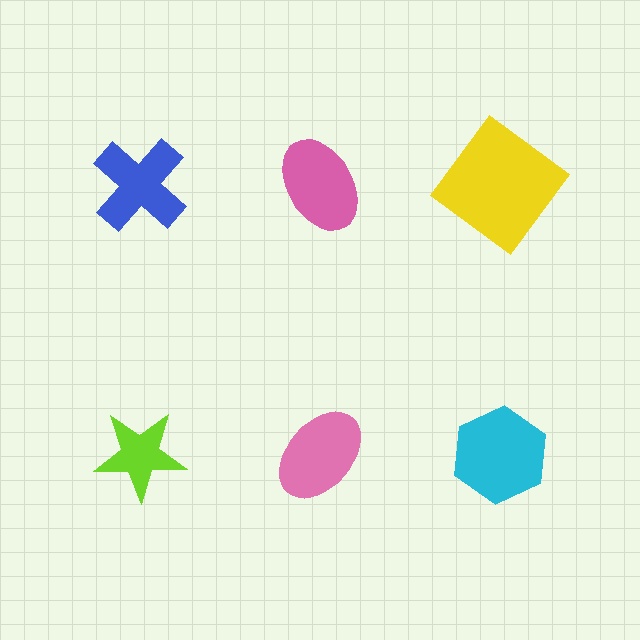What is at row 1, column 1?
A blue cross.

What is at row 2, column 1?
A lime star.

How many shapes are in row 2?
3 shapes.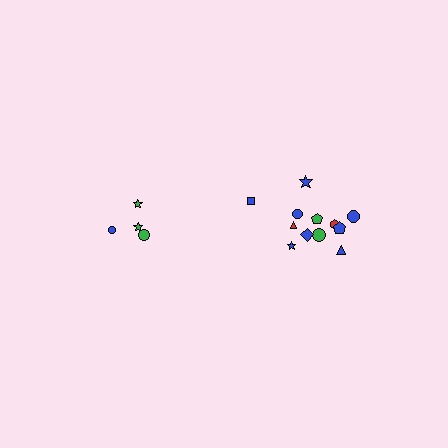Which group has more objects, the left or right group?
The right group.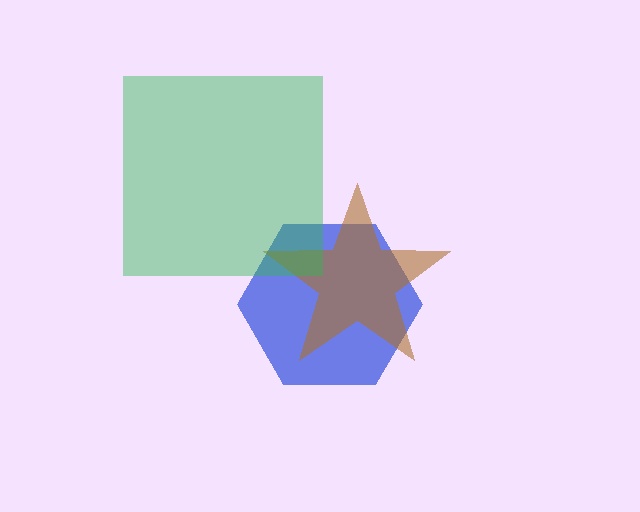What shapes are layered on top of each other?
The layered shapes are: a blue hexagon, a brown star, a green square.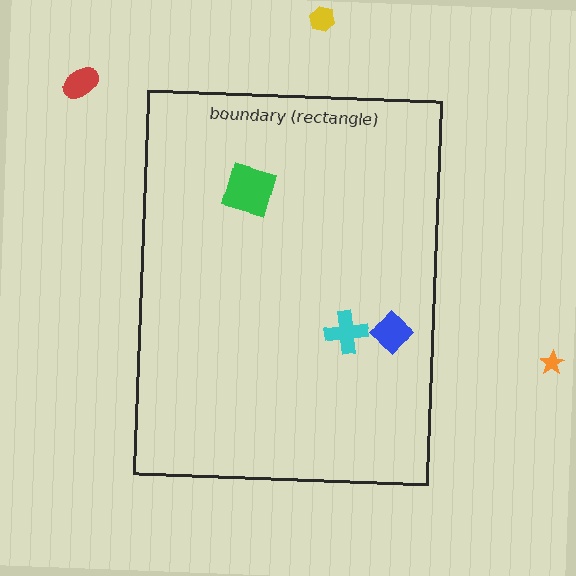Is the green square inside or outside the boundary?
Inside.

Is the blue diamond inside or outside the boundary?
Inside.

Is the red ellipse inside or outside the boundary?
Outside.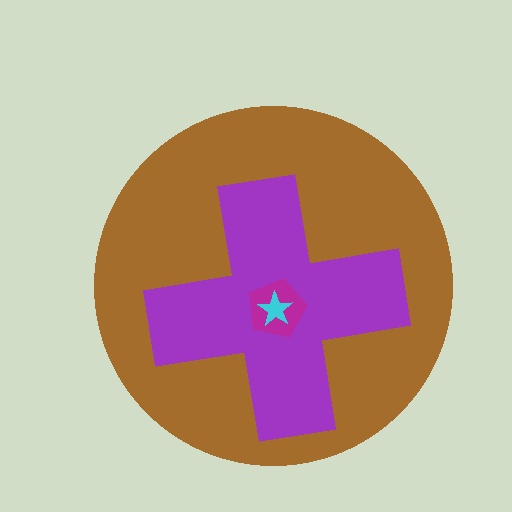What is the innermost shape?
The cyan star.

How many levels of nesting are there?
4.